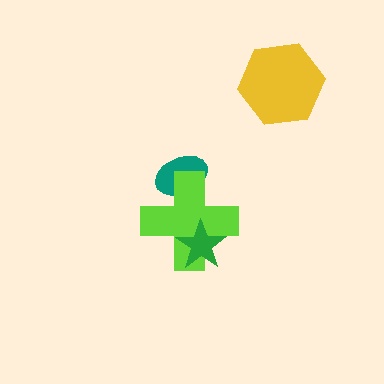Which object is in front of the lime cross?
The green star is in front of the lime cross.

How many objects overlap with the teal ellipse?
1 object overlaps with the teal ellipse.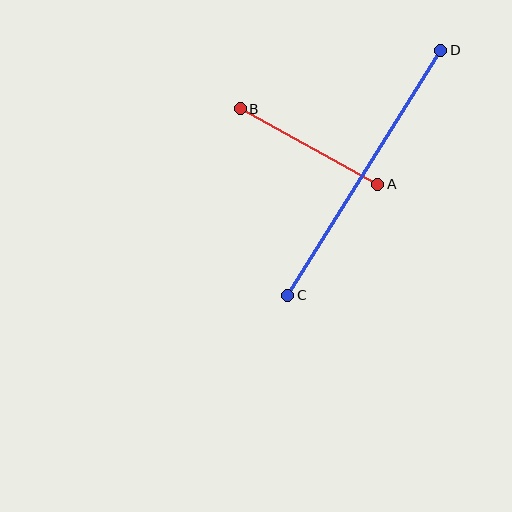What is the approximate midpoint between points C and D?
The midpoint is at approximately (364, 173) pixels.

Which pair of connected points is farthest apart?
Points C and D are farthest apart.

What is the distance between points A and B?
The distance is approximately 157 pixels.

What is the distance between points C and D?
The distance is approximately 289 pixels.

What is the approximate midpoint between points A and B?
The midpoint is at approximately (309, 146) pixels.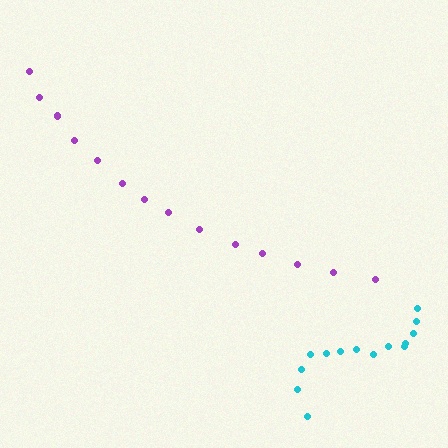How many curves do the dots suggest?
There are 2 distinct paths.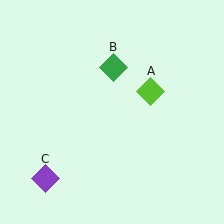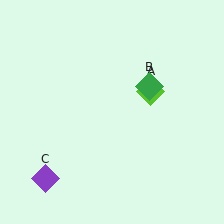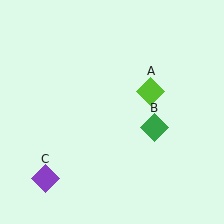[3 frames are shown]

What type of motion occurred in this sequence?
The green diamond (object B) rotated clockwise around the center of the scene.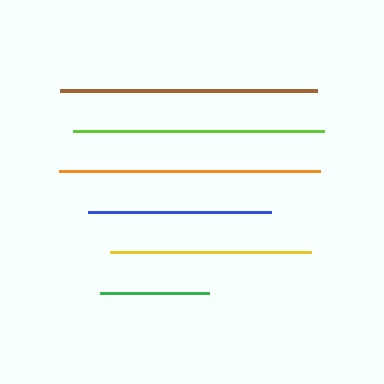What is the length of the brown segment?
The brown segment is approximately 257 pixels long.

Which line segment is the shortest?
The green line is the shortest at approximately 108 pixels.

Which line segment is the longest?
The orange line is the longest at approximately 261 pixels.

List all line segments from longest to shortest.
From longest to shortest: orange, brown, lime, yellow, blue, green.